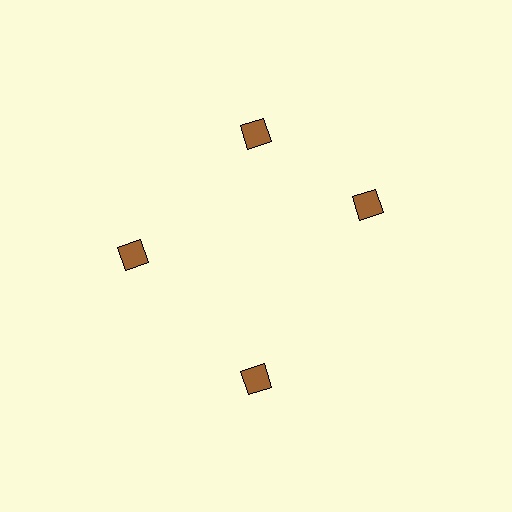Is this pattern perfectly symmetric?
No. The 4 brown diamonds are arranged in a ring, but one element near the 3 o'clock position is rotated out of alignment along the ring, breaking the 4-fold rotational symmetry.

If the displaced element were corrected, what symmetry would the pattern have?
It would have 4-fold rotational symmetry — the pattern would map onto itself every 90 degrees.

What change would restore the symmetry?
The symmetry would be restored by rotating it back into even spacing with its neighbors so that all 4 diamonds sit at equal angles and equal distance from the center.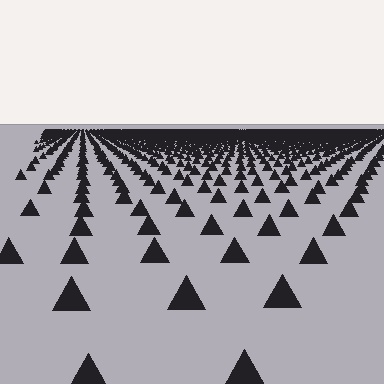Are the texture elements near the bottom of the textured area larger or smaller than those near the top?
Larger. Near the bottom, elements are closer to the viewer and appear at a bigger on-screen size.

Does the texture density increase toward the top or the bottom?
Density increases toward the top.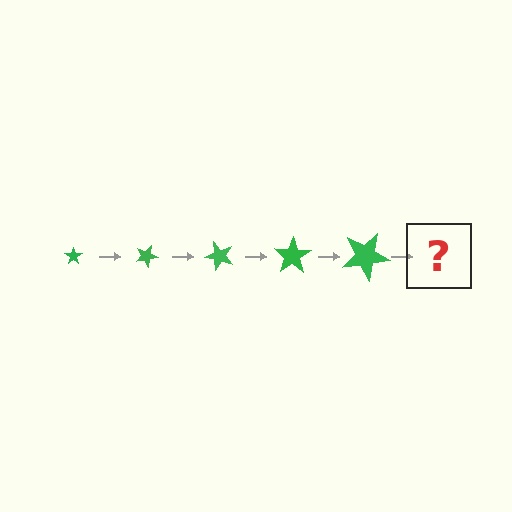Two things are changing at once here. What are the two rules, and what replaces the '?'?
The two rules are that the star grows larger each step and it rotates 25 degrees each step. The '?' should be a star, larger than the previous one and rotated 125 degrees from the start.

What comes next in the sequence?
The next element should be a star, larger than the previous one and rotated 125 degrees from the start.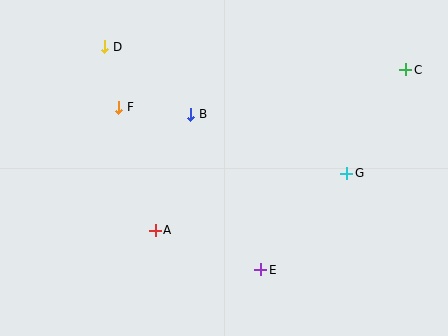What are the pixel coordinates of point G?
Point G is at (347, 173).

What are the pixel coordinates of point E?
Point E is at (261, 270).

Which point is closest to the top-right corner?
Point C is closest to the top-right corner.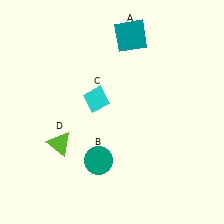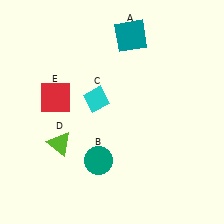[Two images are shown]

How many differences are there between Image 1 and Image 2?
There is 1 difference between the two images.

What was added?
A red square (E) was added in Image 2.